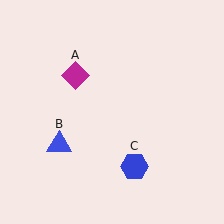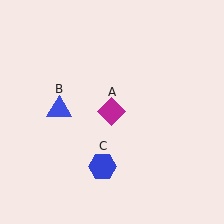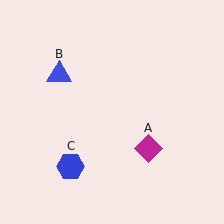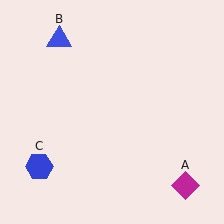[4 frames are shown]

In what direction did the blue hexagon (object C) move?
The blue hexagon (object C) moved left.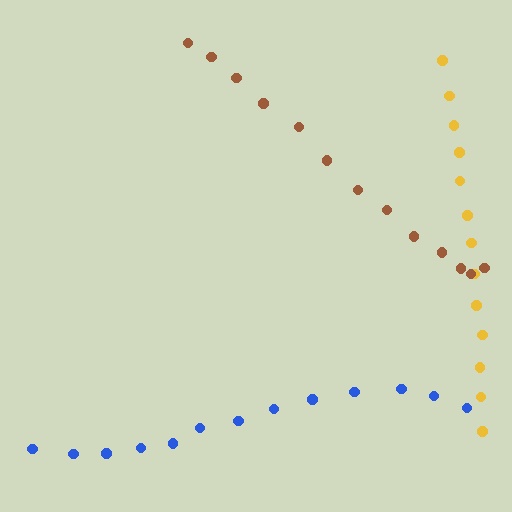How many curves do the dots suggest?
There are 3 distinct paths.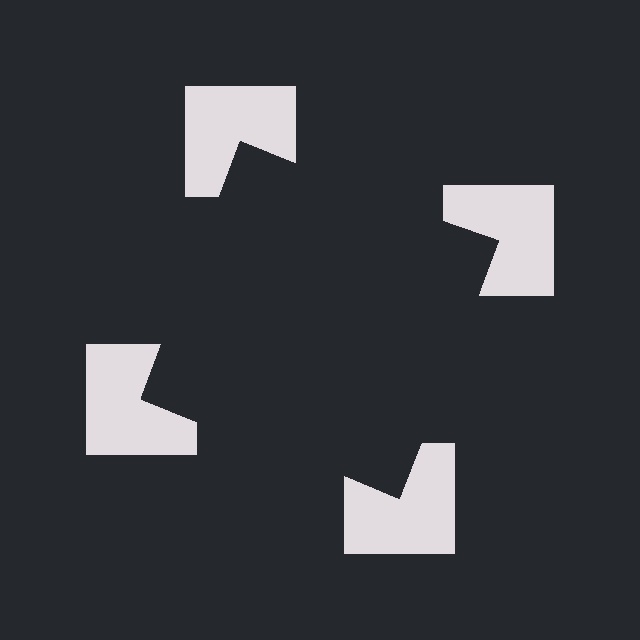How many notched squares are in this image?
There are 4 — one at each vertex of the illusory square.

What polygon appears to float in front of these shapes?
An illusory square — its edges are inferred from the aligned wedge cuts in the notched squares, not physically drawn.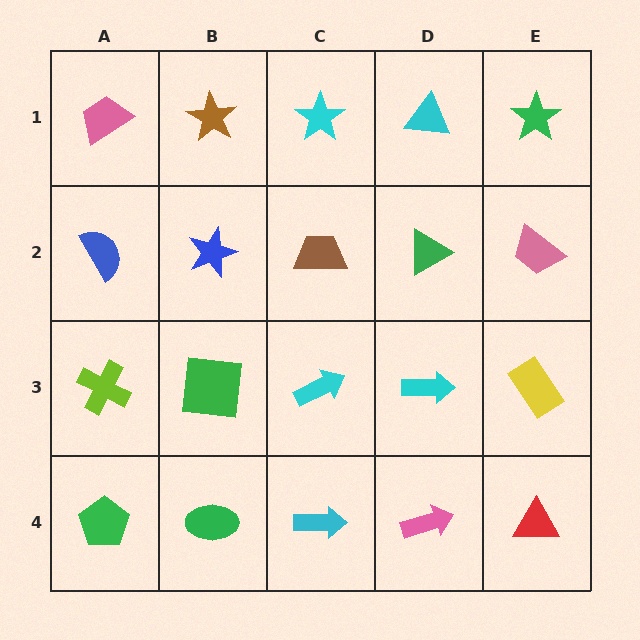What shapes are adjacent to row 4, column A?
A lime cross (row 3, column A), a green ellipse (row 4, column B).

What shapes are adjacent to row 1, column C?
A brown trapezoid (row 2, column C), a brown star (row 1, column B), a cyan triangle (row 1, column D).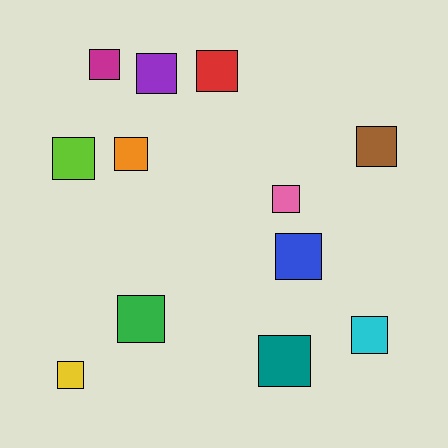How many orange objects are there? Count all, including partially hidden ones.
There is 1 orange object.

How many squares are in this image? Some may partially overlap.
There are 12 squares.